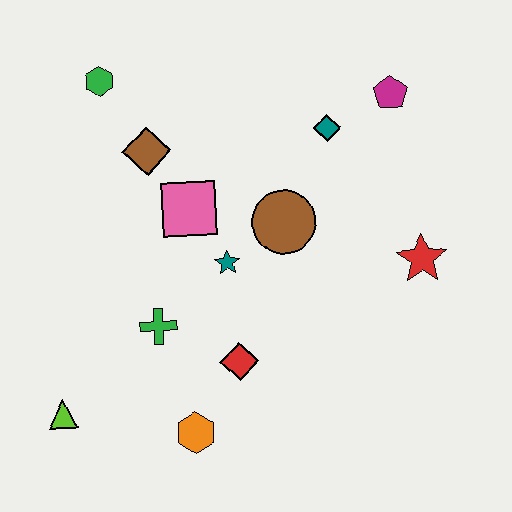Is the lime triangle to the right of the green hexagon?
No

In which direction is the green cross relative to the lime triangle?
The green cross is to the right of the lime triangle.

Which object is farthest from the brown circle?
The lime triangle is farthest from the brown circle.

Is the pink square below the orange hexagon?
No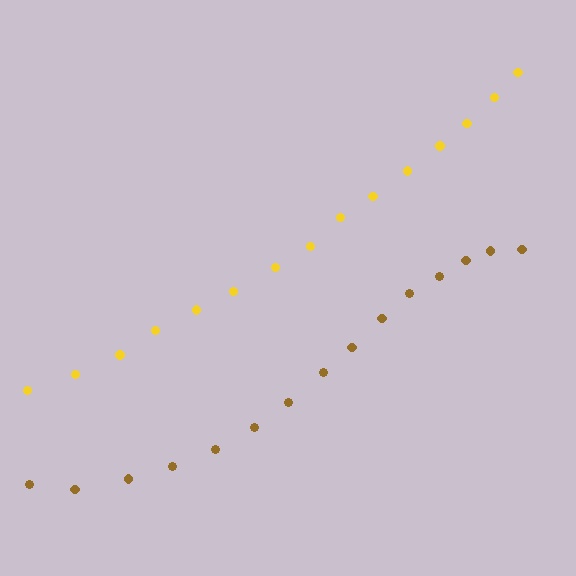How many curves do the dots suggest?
There are 2 distinct paths.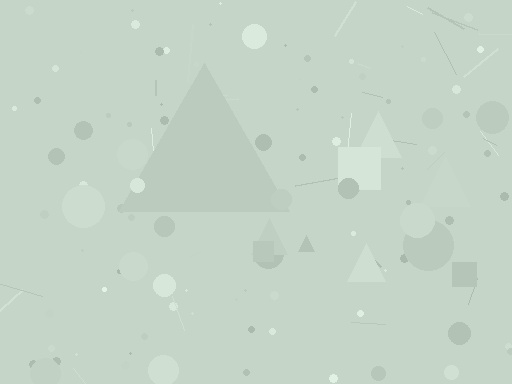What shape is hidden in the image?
A triangle is hidden in the image.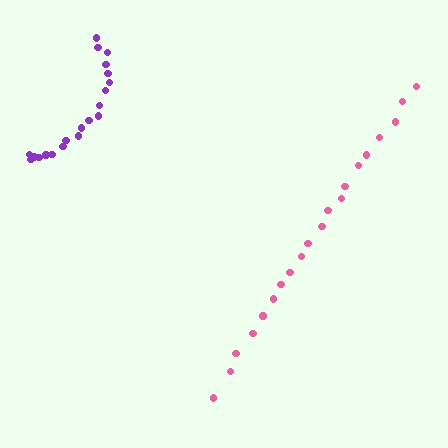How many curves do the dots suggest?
There are 2 distinct paths.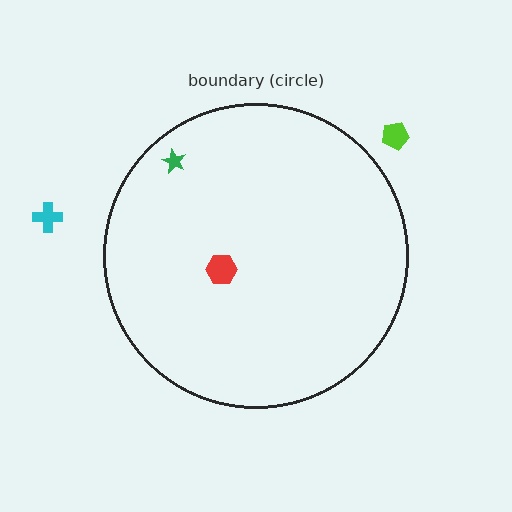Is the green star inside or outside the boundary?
Inside.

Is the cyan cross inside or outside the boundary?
Outside.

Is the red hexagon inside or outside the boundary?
Inside.